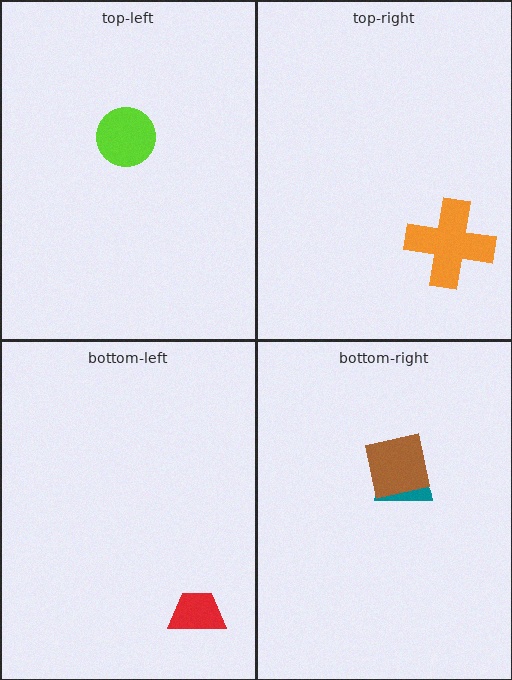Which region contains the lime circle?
The top-left region.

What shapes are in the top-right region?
The orange cross.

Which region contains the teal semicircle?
The bottom-right region.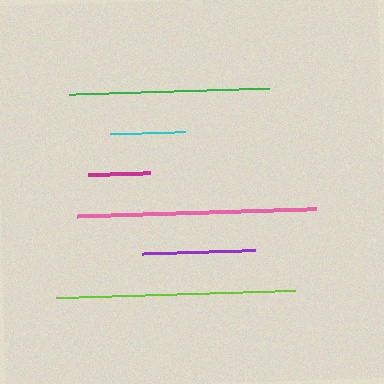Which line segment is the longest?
The lime line is the longest at approximately 239 pixels.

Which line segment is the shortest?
The magenta line is the shortest at approximately 62 pixels.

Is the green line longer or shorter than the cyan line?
The green line is longer than the cyan line.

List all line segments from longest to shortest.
From longest to shortest: lime, pink, green, purple, cyan, magenta.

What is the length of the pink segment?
The pink segment is approximately 238 pixels long.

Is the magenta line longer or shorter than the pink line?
The pink line is longer than the magenta line.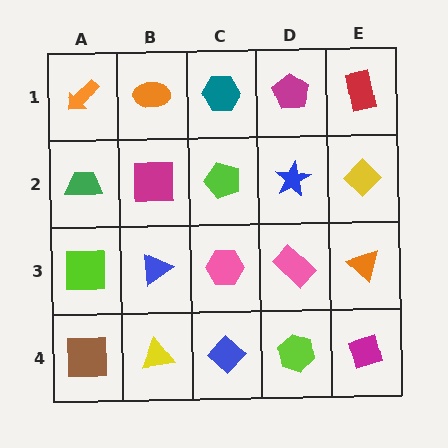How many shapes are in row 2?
5 shapes.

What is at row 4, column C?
A blue diamond.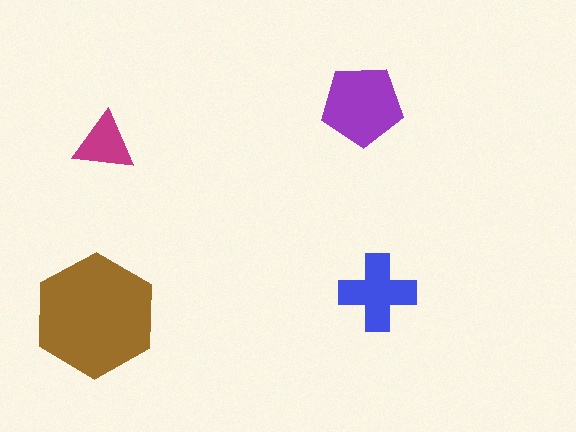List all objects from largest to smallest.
The brown hexagon, the purple pentagon, the blue cross, the magenta triangle.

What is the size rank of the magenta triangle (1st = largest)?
4th.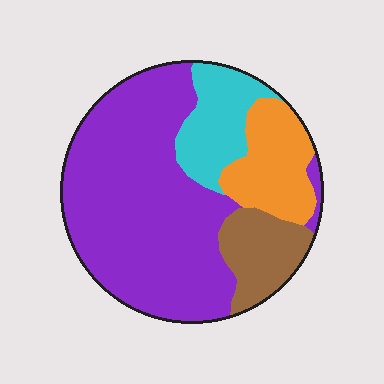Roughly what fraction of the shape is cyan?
Cyan covers 14% of the shape.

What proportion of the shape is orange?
Orange covers about 15% of the shape.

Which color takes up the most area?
Purple, at roughly 60%.